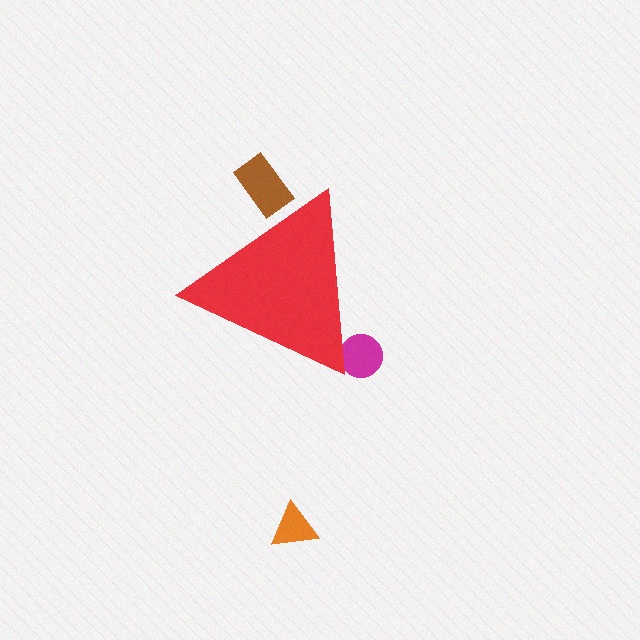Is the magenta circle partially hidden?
Yes, the magenta circle is partially hidden behind the red triangle.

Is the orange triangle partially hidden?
No, the orange triangle is fully visible.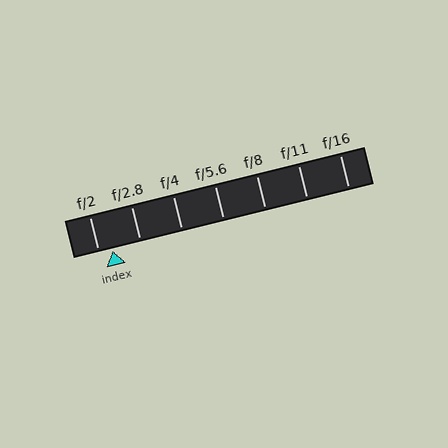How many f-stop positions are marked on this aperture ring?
There are 7 f-stop positions marked.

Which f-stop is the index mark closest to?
The index mark is closest to f/2.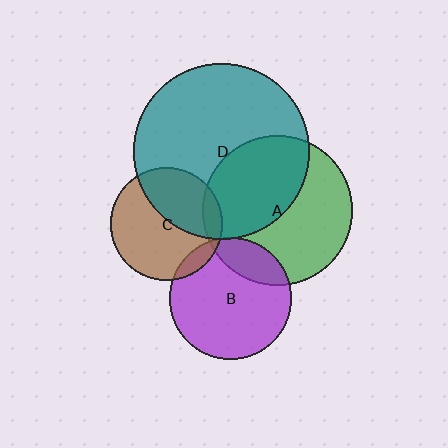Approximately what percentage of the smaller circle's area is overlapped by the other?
Approximately 10%.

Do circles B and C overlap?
Yes.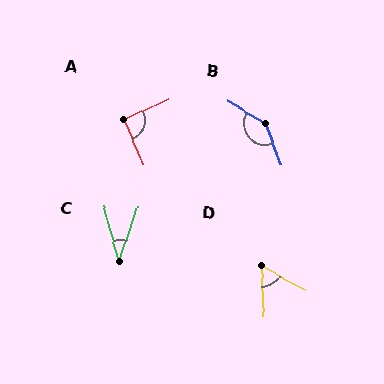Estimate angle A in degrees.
Approximately 91 degrees.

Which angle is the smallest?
C, at approximately 35 degrees.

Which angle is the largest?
B, at approximately 142 degrees.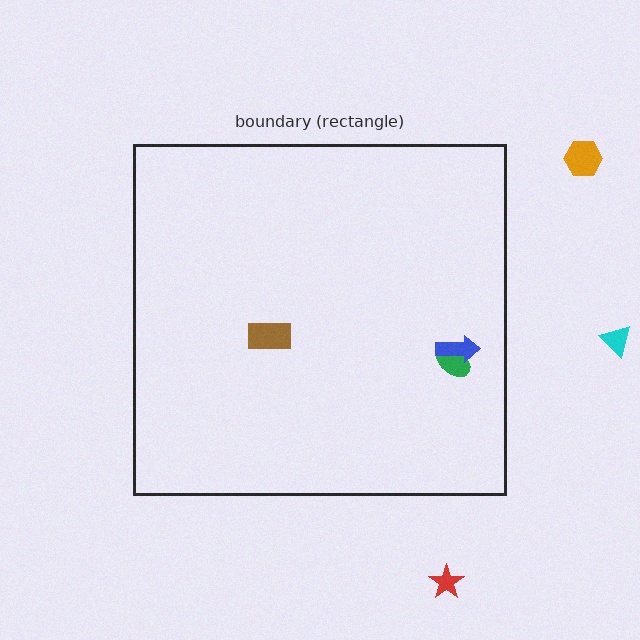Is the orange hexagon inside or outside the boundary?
Outside.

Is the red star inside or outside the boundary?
Outside.